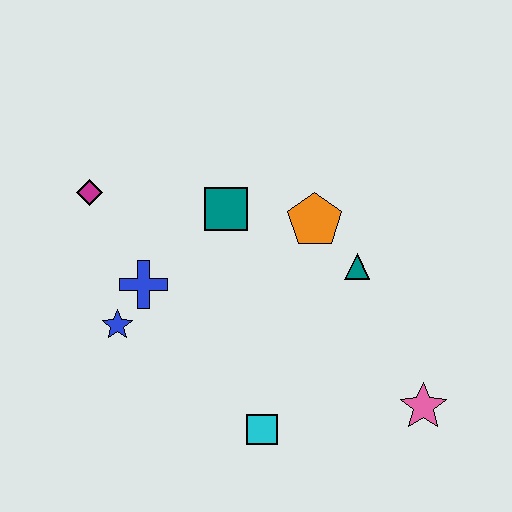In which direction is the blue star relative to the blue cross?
The blue star is below the blue cross.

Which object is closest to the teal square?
The orange pentagon is closest to the teal square.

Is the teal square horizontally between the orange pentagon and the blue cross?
Yes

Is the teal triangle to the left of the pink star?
Yes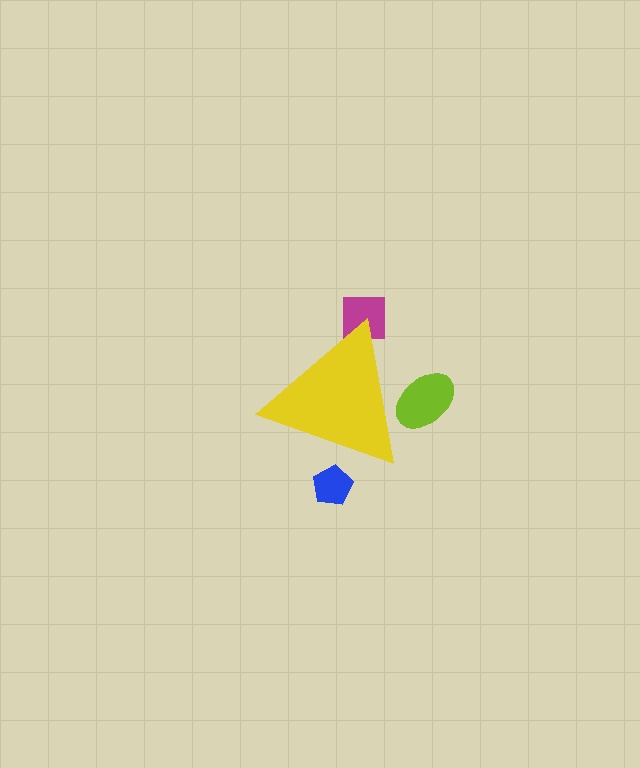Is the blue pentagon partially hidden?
Yes, the blue pentagon is partially hidden behind the yellow triangle.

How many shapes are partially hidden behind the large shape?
3 shapes are partially hidden.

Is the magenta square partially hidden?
Yes, the magenta square is partially hidden behind the yellow triangle.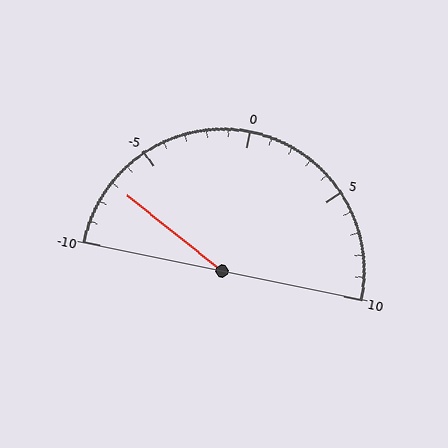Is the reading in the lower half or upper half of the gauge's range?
The reading is in the lower half of the range (-10 to 10).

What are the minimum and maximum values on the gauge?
The gauge ranges from -10 to 10.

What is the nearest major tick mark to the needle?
The nearest major tick mark is -5.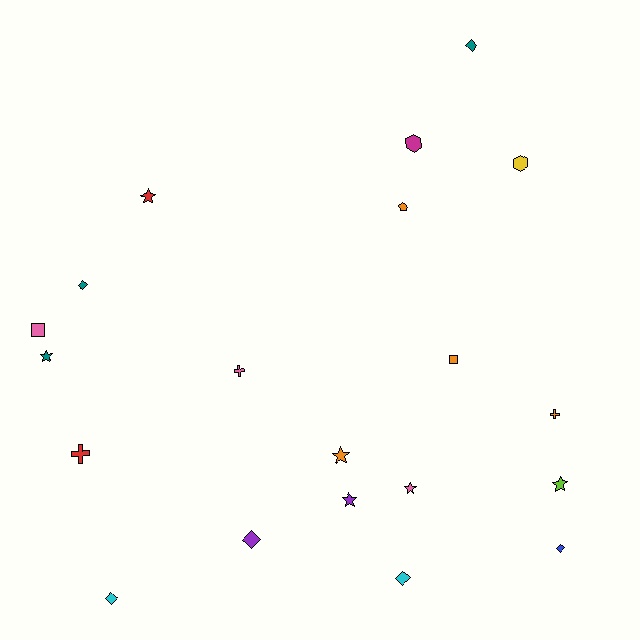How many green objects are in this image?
There are no green objects.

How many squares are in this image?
There are 2 squares.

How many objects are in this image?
There are 20 objects.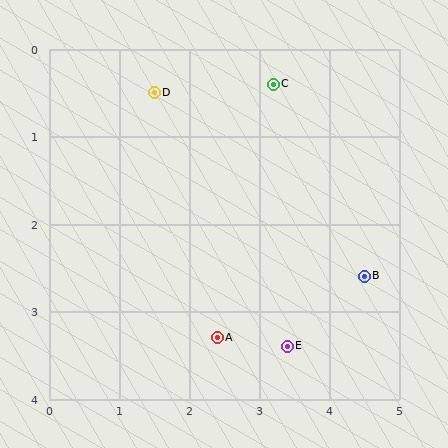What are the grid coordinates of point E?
Point E is at approximately (3.4, 3.4).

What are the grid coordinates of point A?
Point A is at approximately (2.4, 3.3).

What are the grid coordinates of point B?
Point B is at approximately (4.5, 2.6).